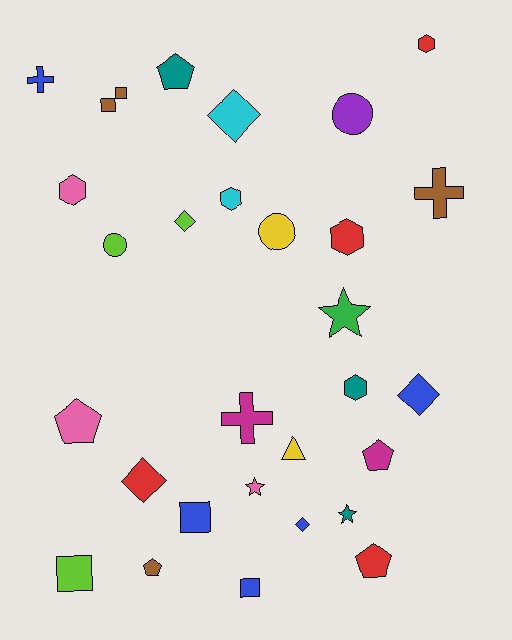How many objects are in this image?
There are 30 objects.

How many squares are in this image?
There are 5 squares.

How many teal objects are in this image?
There are 3 teal objects.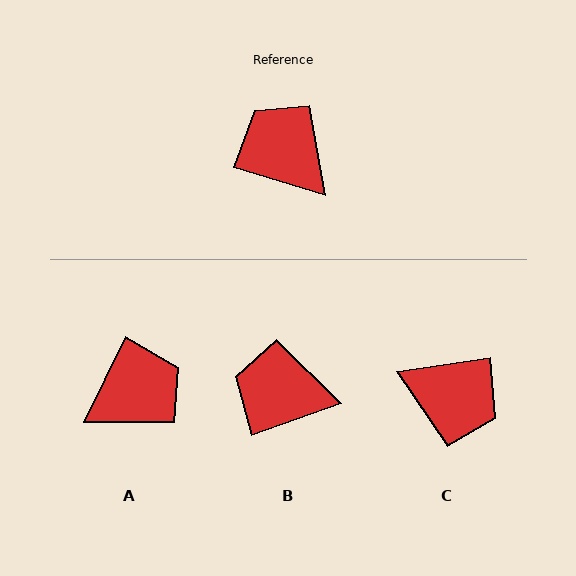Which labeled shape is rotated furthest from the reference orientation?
C, about 155 degrees away.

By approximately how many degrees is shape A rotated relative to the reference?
Approximately 99 degrees clockwise.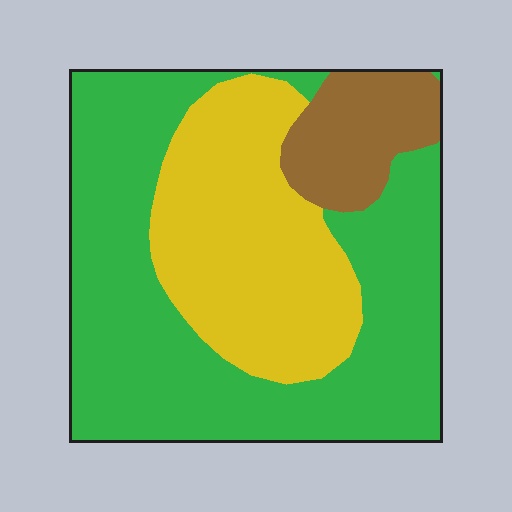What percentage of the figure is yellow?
Yellow covers 32% of the figure.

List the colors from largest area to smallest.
From largest to smallest: green, yellow, brown.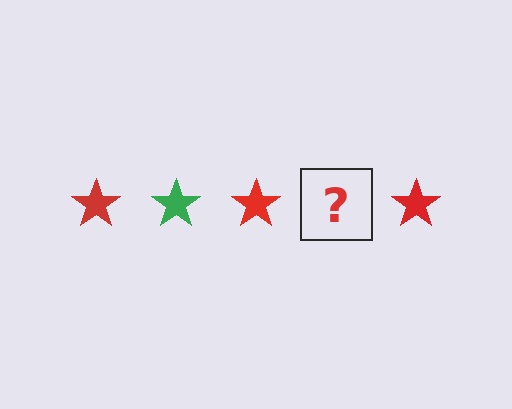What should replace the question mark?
The question mark should be replaced with a green star.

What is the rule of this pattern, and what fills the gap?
The rule is that the pattern cycles through red, green stars. The gap should be filled with a green star.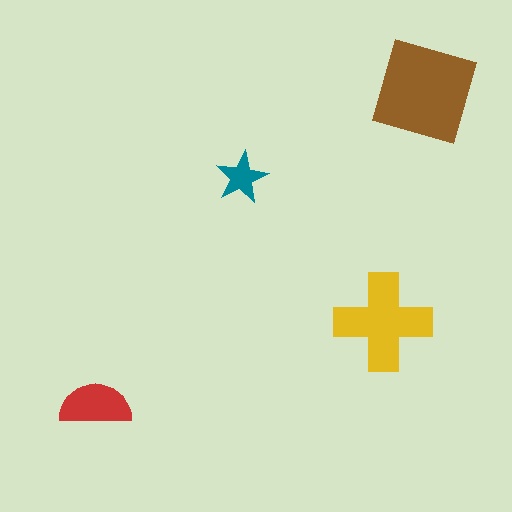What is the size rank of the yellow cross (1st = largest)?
2nd.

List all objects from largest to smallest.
The brown diamond, the yellow cross, the red semicircle, the teal star.